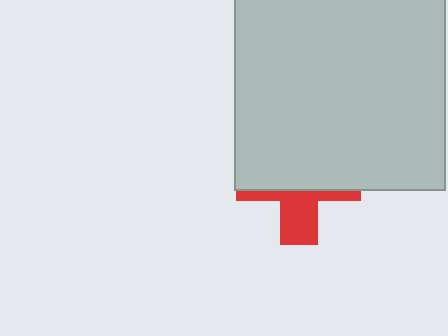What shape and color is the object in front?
The object in front is a light gray rectangle.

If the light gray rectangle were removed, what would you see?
You would see the complete red cross.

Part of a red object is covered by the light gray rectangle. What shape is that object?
It is a cross.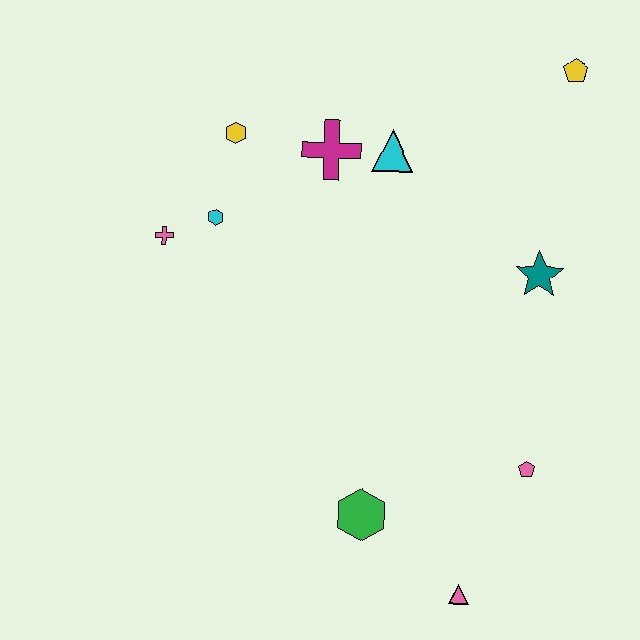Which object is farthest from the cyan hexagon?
The pink triangle is farthest from the cyan hexagon.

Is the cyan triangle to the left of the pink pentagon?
Yes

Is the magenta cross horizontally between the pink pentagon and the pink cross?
Yes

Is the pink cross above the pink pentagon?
Yes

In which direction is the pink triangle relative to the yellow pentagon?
The pink triangle is below the yellow pentagon.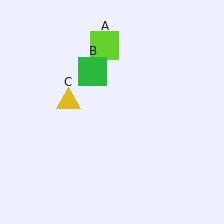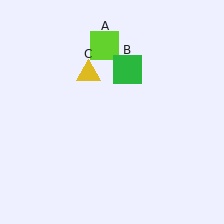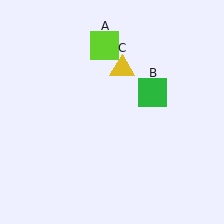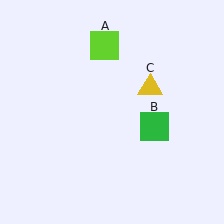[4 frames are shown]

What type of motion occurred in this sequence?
The green square (object B), yellow triangle (object C) rotated clockwise around the center of the scene.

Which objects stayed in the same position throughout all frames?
Lime square (object A) remained stationary.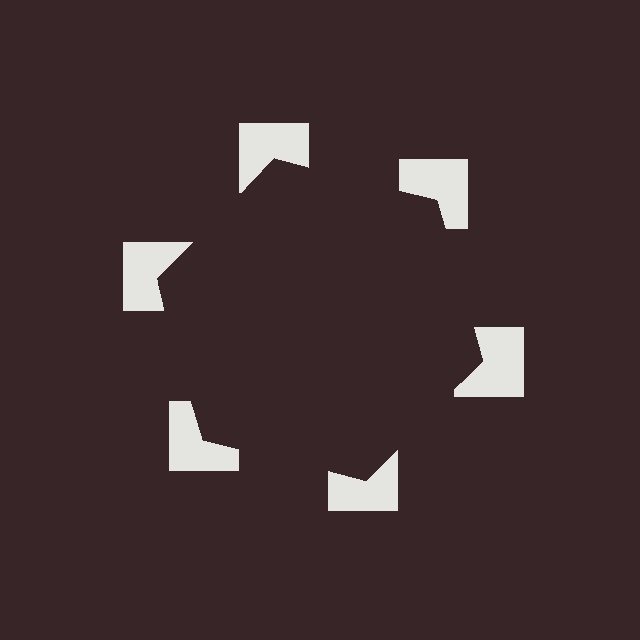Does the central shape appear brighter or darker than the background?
It typically appears slightly darker than the background, even though no actual brightness change is drawn.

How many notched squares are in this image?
There are 6 — one at each vertex of the illusory hexagon.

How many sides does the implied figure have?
6 sides.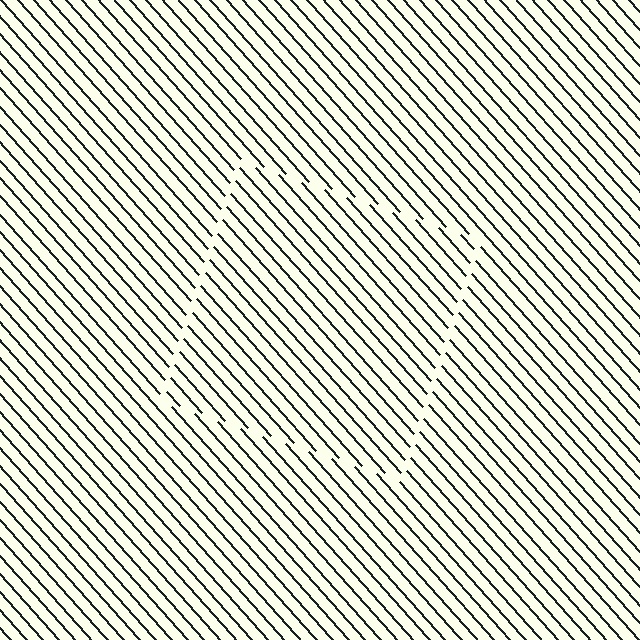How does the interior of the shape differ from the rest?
The interior of the shape contains the same grating, shifted by half a period — the contour is defined by the phase discontinuity where line-ends from the inner and outer gratings abut.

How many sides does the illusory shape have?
4 sides — the line-ends trace a square.